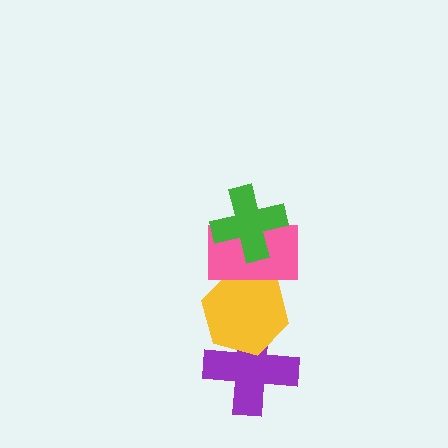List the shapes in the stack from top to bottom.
From top to bottom: the green cross, the pink rectangle, the yellow hexagon, the purple cross.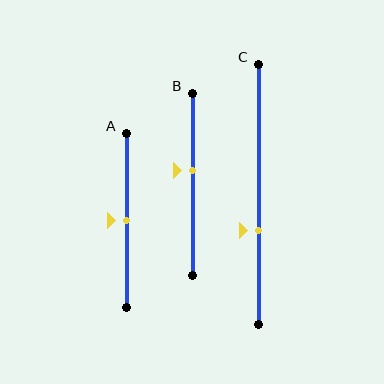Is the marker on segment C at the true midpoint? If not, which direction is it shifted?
No, the marker on segment C is shifted downward by about 14% of the segment length.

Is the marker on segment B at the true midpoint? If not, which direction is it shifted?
No, the marker on segment B is shifted upward by about 8% of the segment length.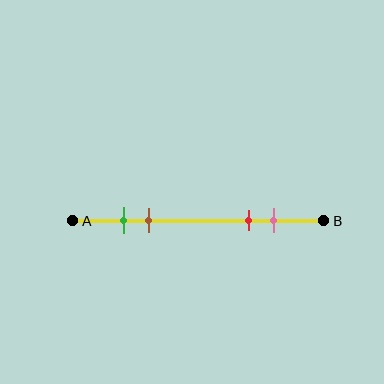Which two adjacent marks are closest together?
The green and brown marks are the closest adjacent pair.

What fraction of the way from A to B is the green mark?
The green mark is approximately 20% (0.2) of the way from A to B.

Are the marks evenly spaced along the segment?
No, the marks are not evenly spaced.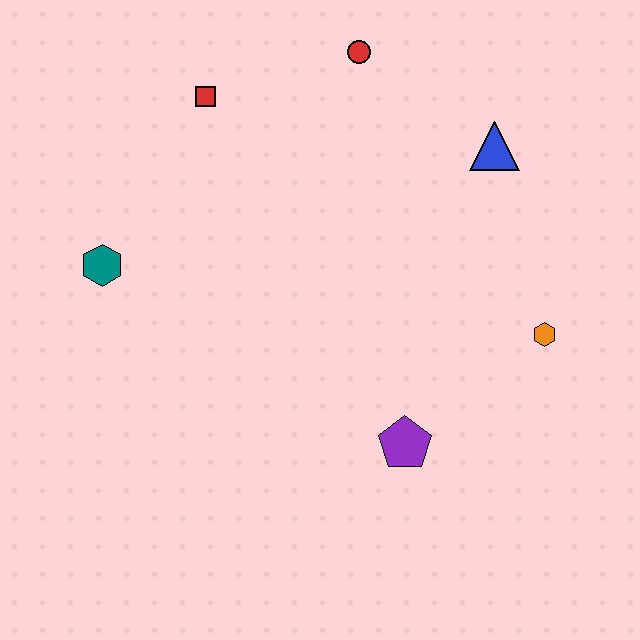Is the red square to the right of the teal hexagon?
Yes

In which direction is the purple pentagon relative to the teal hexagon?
The purple pentagon is to the right of the teal hexagon.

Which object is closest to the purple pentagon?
The orange hexagon is closest to the purple pentagon.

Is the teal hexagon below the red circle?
Yes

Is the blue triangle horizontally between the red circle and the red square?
No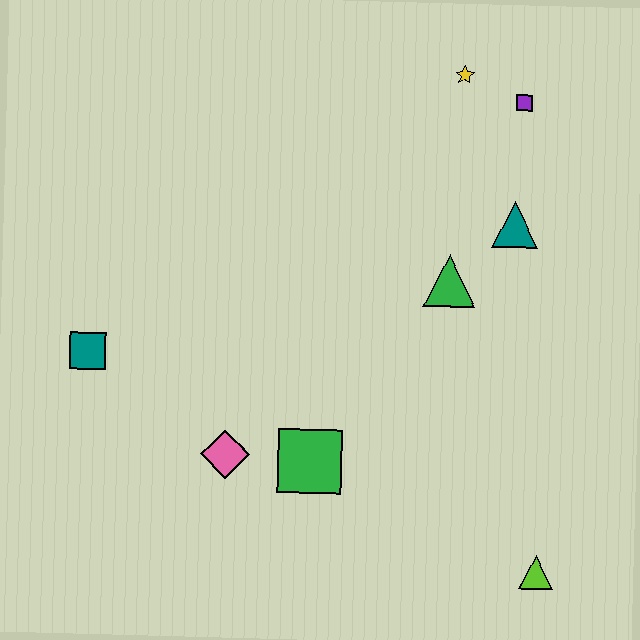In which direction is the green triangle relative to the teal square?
The green triangle is to the right of the teal square.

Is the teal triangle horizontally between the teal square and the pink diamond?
No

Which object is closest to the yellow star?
The purple square is closest to the yellow star.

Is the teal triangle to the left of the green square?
No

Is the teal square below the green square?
No